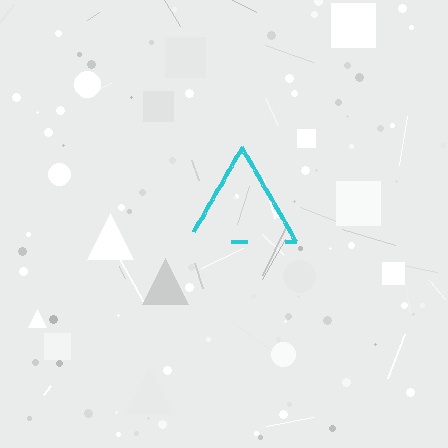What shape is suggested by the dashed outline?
The dashed outline suggests a triangle.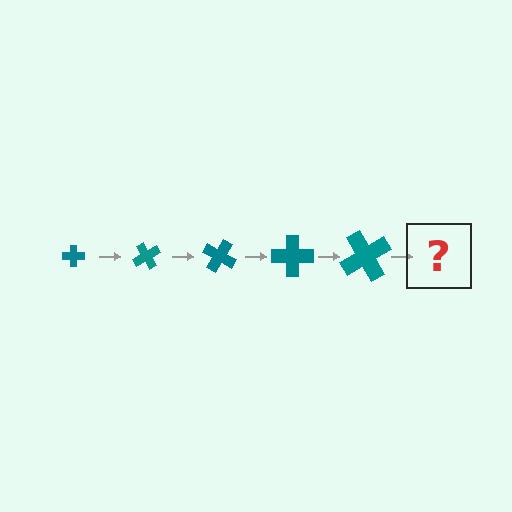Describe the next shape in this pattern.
It should be a cross, larger than the previous one and rotated 300 degrees from the start.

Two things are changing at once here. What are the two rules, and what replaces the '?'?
The two rules are that the cross grows larger each step and it rotates 60 degrees each step. The '?' should be a cross, larger than the previous one and rotated 300 degrees from the start.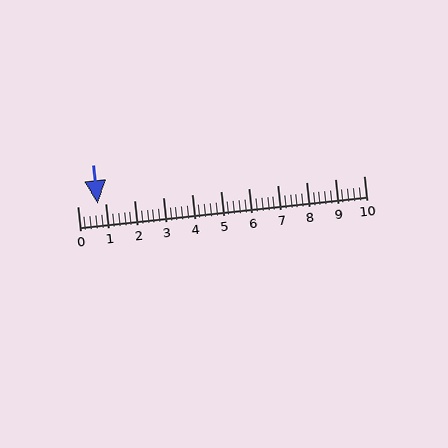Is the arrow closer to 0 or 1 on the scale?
The arrow is closer to 1.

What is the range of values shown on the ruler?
The ruler shows values from 0 to 10.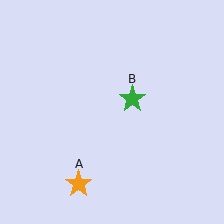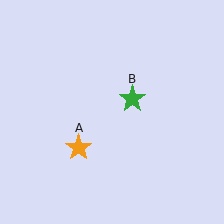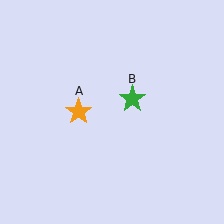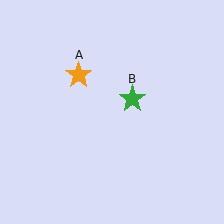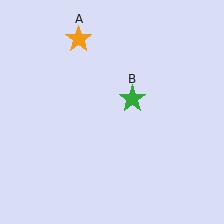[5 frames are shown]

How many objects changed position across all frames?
1 object changed position: orange star (object A).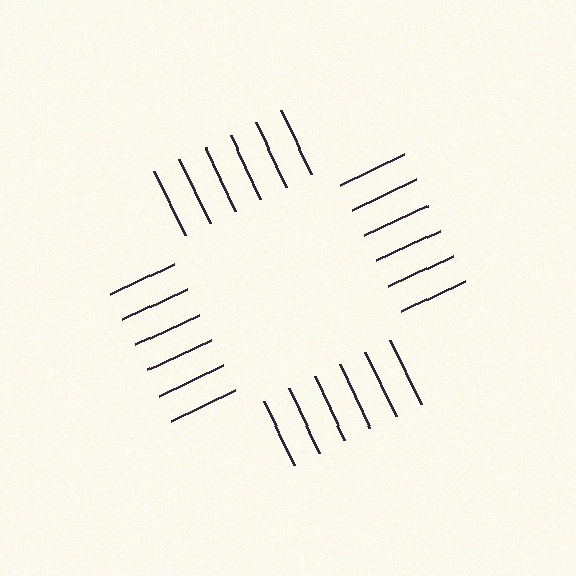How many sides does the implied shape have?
4 sides — the line-ends trace a square.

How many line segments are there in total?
24 — 6 along each of the 4 edges.